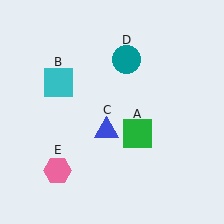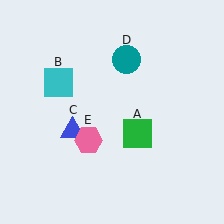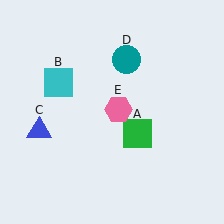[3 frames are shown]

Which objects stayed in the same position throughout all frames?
Green square (object A) and cyan square (object B) and teal circle (object D) remained stationary.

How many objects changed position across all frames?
2 objects changed position: blue triangle (object C), pink hexagon (object E).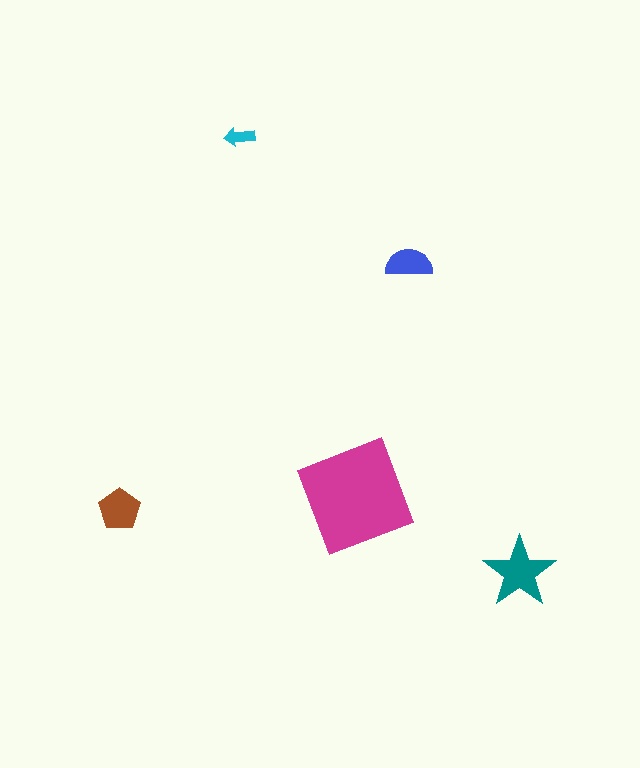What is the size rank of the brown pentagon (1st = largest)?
3rd.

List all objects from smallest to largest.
The cyan arrow, the blue semicircle, the brown pentagon, the teal star, the magenta square.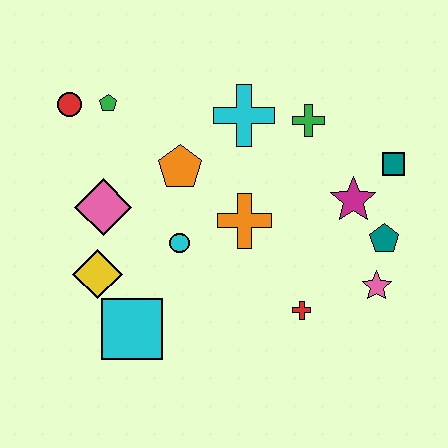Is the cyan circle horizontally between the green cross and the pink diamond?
Yes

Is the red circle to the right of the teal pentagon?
No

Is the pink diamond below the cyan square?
No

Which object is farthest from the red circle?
The pink star is farthest from the red circle.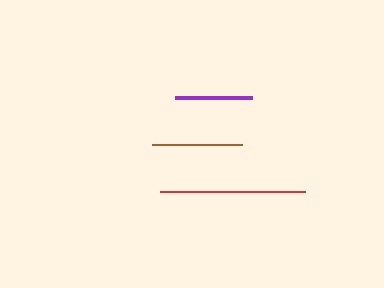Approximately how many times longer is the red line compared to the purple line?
The red line is approximately 1.9 times the length of the purple line.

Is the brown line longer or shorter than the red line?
The red line is longer than the brown line.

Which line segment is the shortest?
The purple line is the shortest at approximately 77 pixels.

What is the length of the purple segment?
The purple segment is approximately 77 pixels long.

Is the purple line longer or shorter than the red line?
The red line is longer than the purple line.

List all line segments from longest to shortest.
From longest to shortest: red, brown, purple.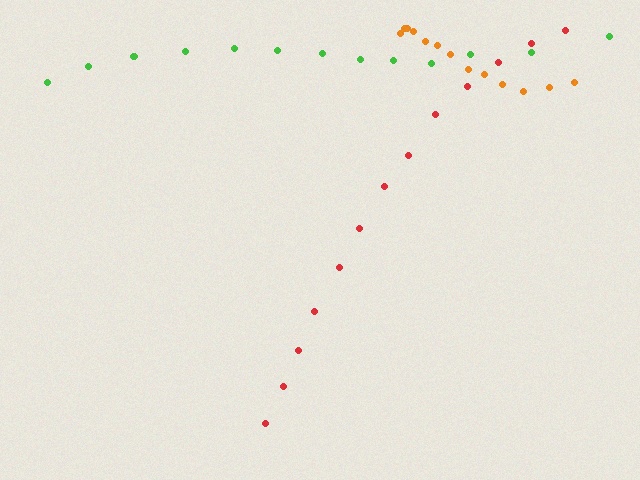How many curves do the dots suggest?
There are 3 distinct paths.